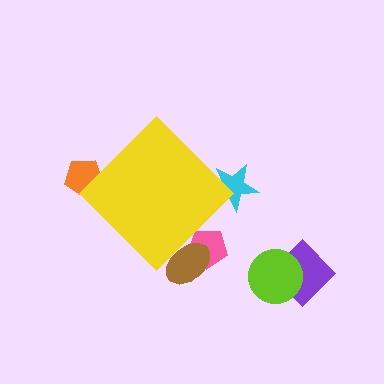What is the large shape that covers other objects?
A yellow diamond.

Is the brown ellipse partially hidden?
Yes, the brown ellipse is partially hidden behind the yellow diamond.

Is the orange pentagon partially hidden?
Yes, the orange pentagon is partially hidden behind the yellow diamond.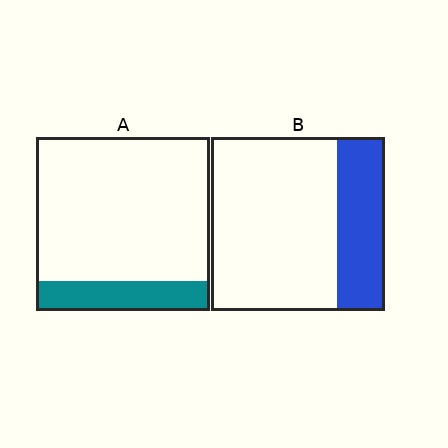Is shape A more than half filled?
No.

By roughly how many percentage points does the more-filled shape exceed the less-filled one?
By roughly 10 percentage points (B over A).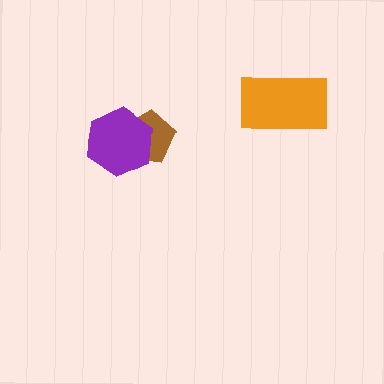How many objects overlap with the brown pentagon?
1 object overlaps with the brown pentagon.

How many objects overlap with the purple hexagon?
1 object overlaps with the purple hexagon.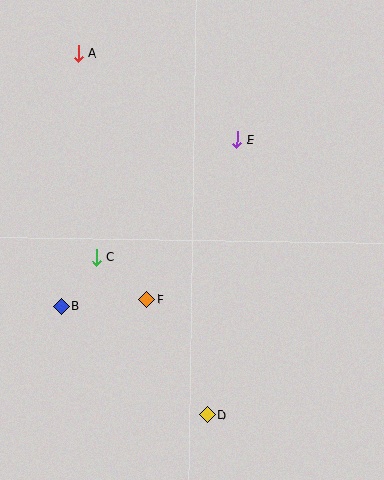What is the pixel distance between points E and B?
The distance between E and B is 243 pixels.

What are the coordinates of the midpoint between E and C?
The midpoint between E and C is at (166, 198).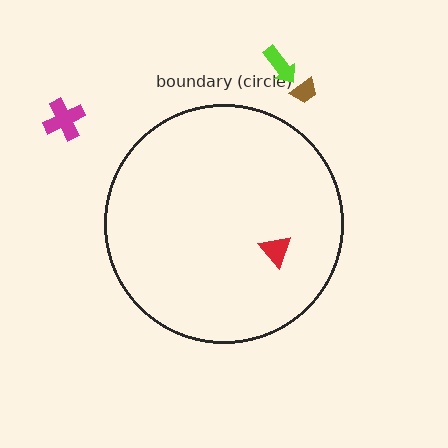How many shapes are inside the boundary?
1 inside, 3 outside.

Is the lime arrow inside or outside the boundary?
Outside.